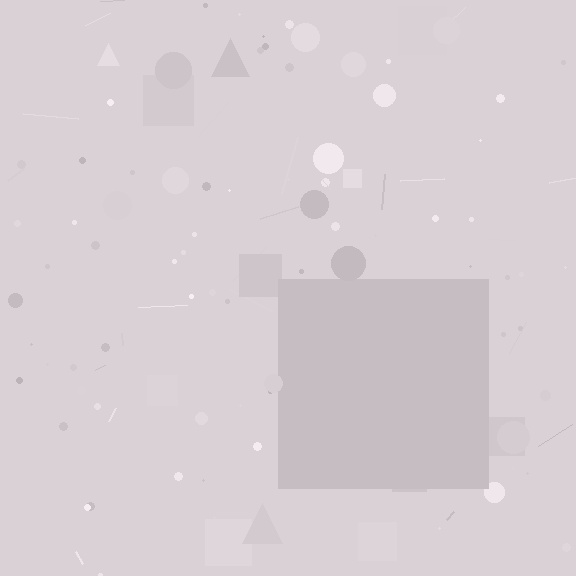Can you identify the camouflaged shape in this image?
The camouflaged shape is a square.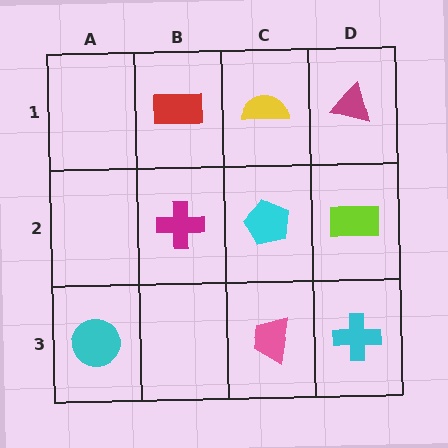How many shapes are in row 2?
3 shapes.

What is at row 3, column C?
A pink trapezoid.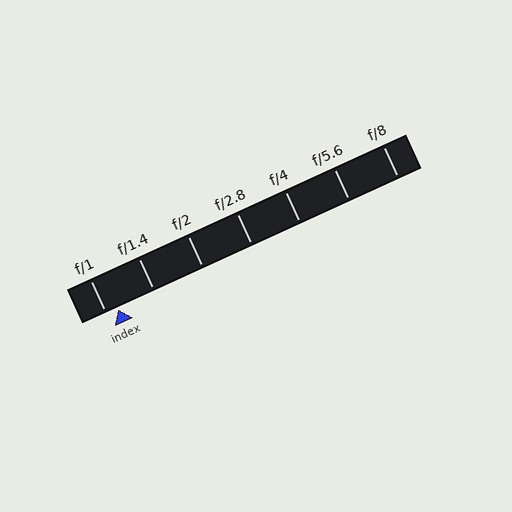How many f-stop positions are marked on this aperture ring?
There are 7 f-stop positions marked.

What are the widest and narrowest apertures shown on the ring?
The widest aperture shown is f/1 and the narrowest is f/8.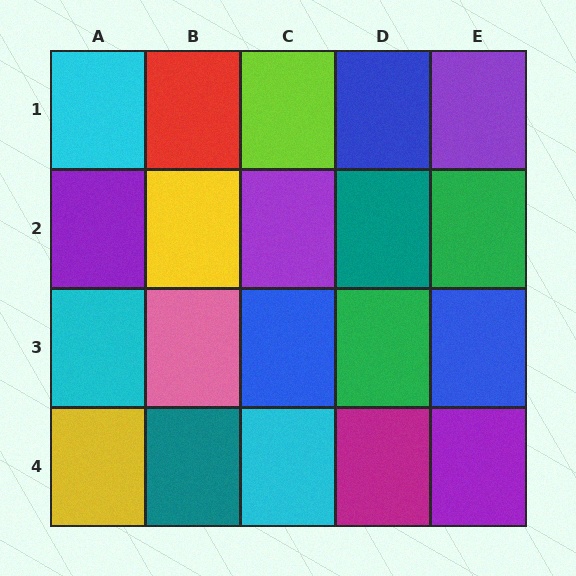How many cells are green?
2 cells are green.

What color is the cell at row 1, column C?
Lime.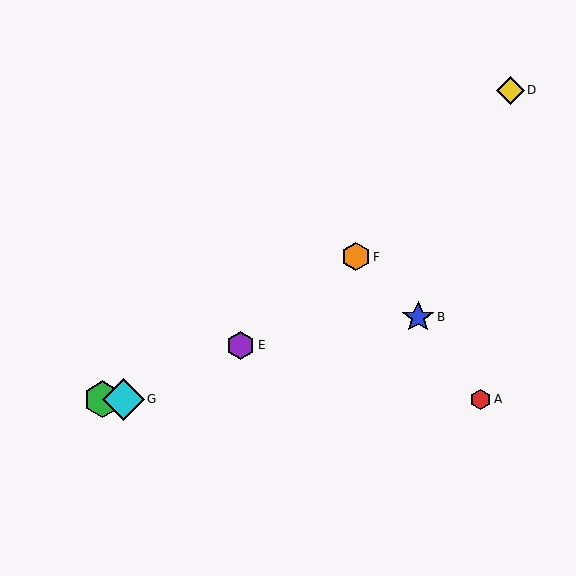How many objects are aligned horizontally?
3 objects (A, C, G) are aligned horizontally.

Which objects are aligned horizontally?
Objects A, C, G are aligned horizontally.